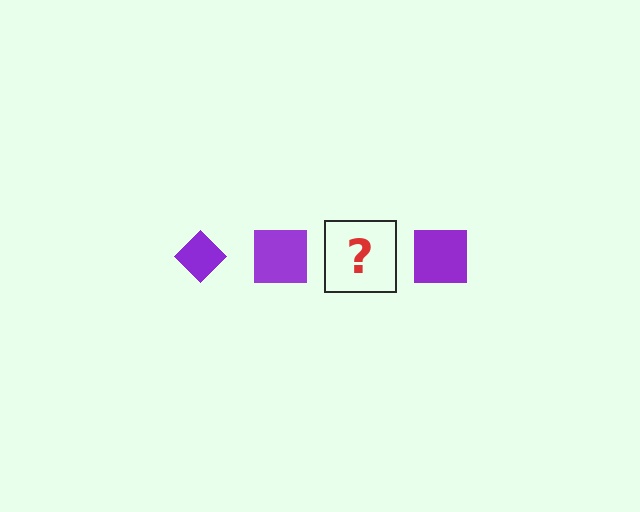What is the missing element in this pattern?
The missing element is a purple diamond.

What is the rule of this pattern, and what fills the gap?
The rule is that the pattern cycles through diamond, square shapes in purple. The gap should be filled with a purple diamond.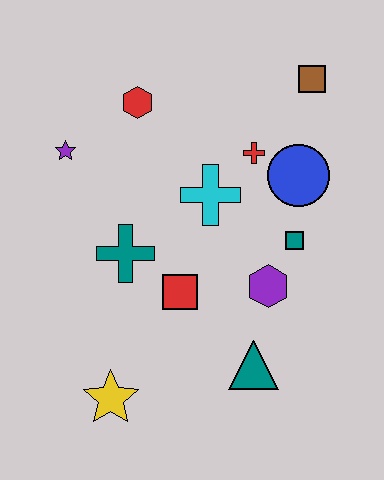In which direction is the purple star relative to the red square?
The purple star is above the red square.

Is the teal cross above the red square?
Yes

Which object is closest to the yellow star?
The red square is closest to the yellow star.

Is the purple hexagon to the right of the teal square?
No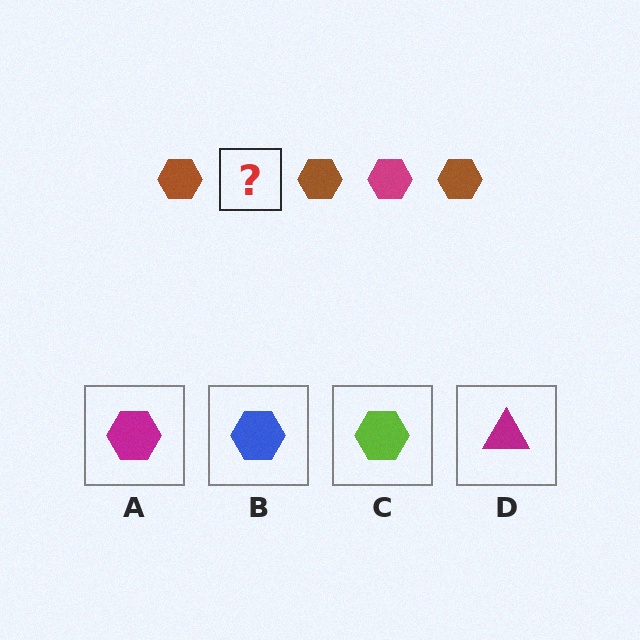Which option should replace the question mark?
Option A.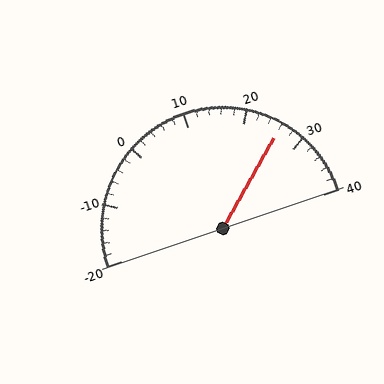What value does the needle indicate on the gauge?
The needle indicates approximately 26.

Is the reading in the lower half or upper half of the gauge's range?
The reading is in the upper half of the range (-20 to 40).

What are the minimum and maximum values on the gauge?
The gauge ranges from -20 to 40.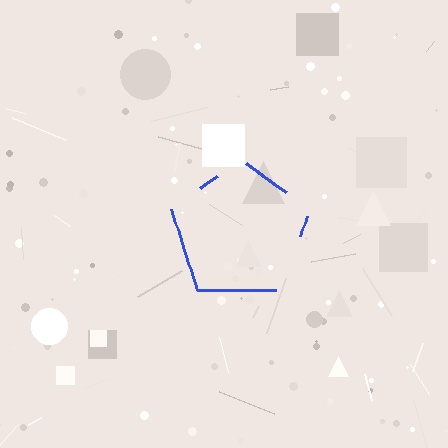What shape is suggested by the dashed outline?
The dashed outline suggests a pentagon.